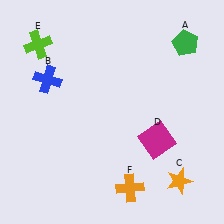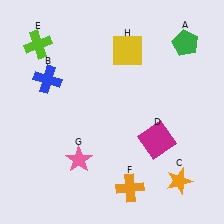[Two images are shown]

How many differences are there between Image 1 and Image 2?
There are 2 differences between the two images.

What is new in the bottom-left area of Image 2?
A pink star (G) was added in the bottom-left area of Image 2.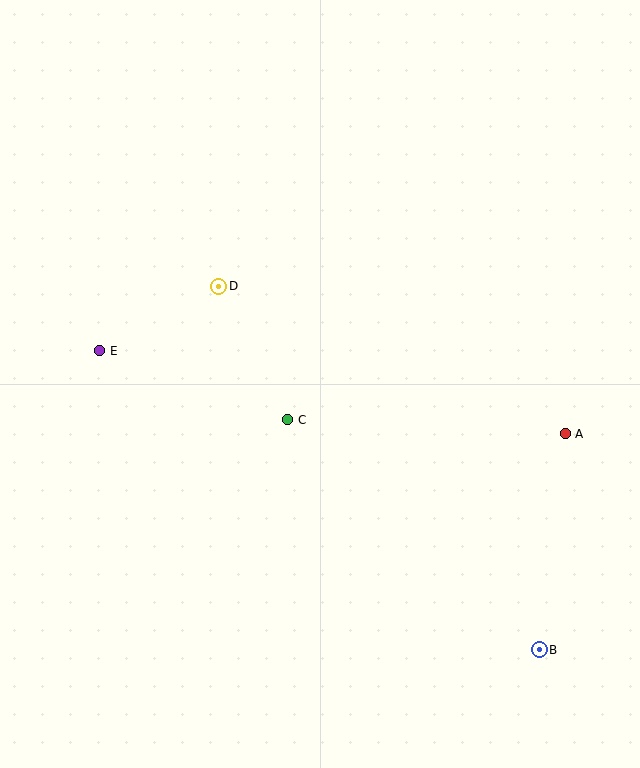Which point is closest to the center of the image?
Point C at (288, 420) is closest to the center.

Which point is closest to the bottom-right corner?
Point B is closest to the bottom-right corner.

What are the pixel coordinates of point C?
Point C is at (288, 420).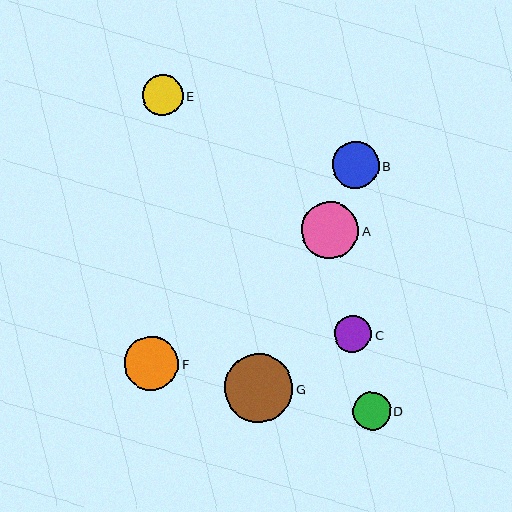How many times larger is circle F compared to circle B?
Circle F is approximately 1.2 times the size of circle B.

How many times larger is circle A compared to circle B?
Circle A is approximately 1.2 times the size of circle B.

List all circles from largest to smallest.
From largest to smallest: G, A, F, B, E, D, C.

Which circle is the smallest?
Circle C is the smallest with a size of approximately 37 pixels.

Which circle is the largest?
Circle G is the largest with a size of approximately 69 pixels.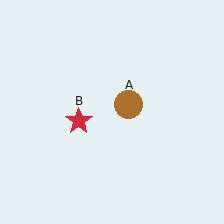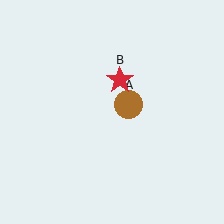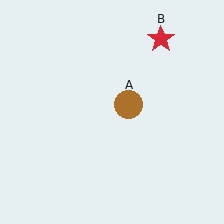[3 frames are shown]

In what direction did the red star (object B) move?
The red star (object B) moved up and to the right.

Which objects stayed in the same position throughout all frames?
Brown circle (object A) remained stationary.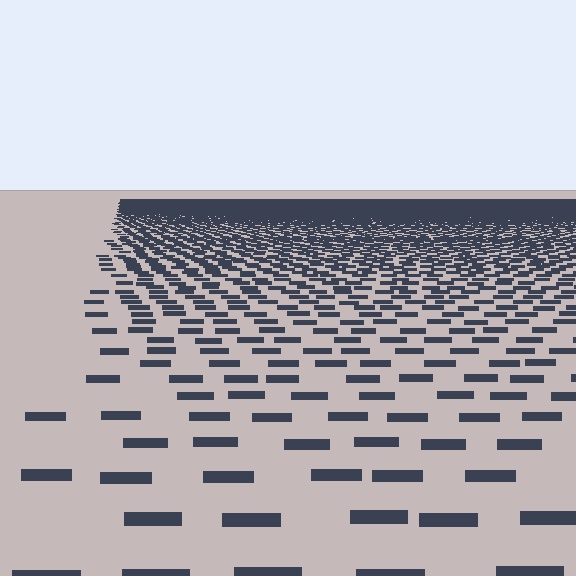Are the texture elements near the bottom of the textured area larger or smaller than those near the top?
Larger. Near the bottom, elements are closer to the viewer and appear at a bigger on-screen size.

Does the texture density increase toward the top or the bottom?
Density increases toward the top.